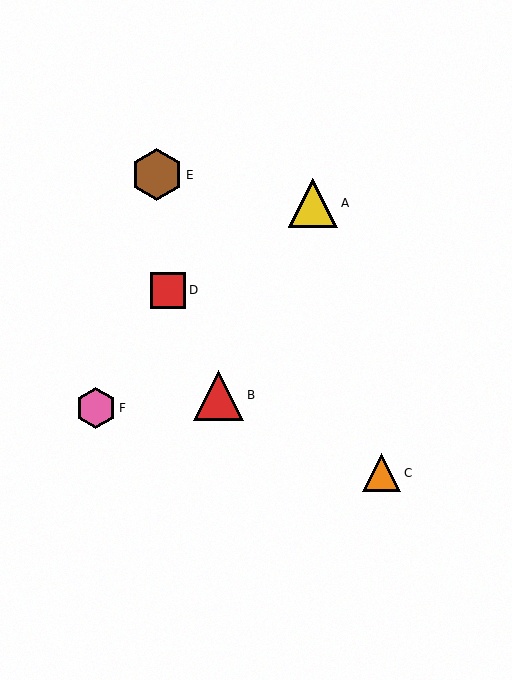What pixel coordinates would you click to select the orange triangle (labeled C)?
Click at (382, 473) to select the orange triangle C.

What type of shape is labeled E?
Shape E is a brown hexagon.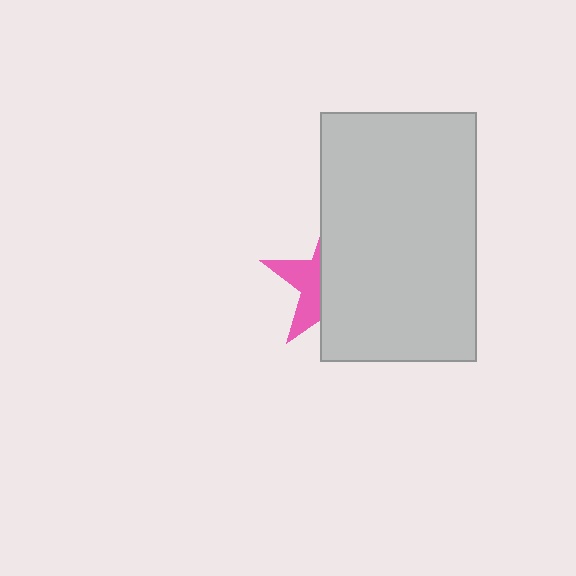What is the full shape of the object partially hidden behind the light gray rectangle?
The partially hidden object is a pink star.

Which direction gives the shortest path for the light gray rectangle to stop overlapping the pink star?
Moving right gives the shortest separation.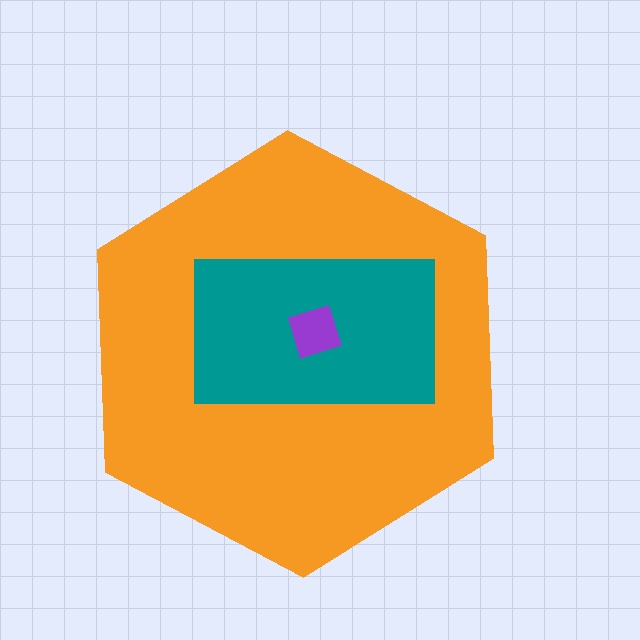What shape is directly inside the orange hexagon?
The teal rectangle.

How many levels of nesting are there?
3.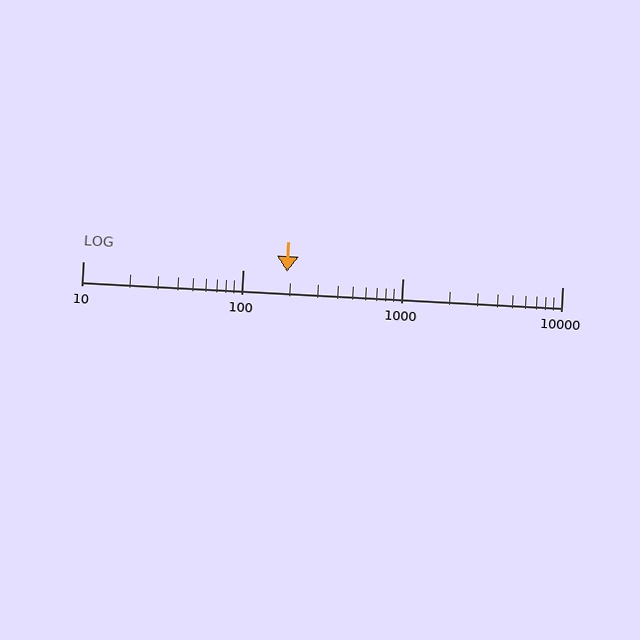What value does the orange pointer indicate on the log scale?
The pointer indicates approximately 190.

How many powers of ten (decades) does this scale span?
The scale spans 3 decades, from 10 to 10000.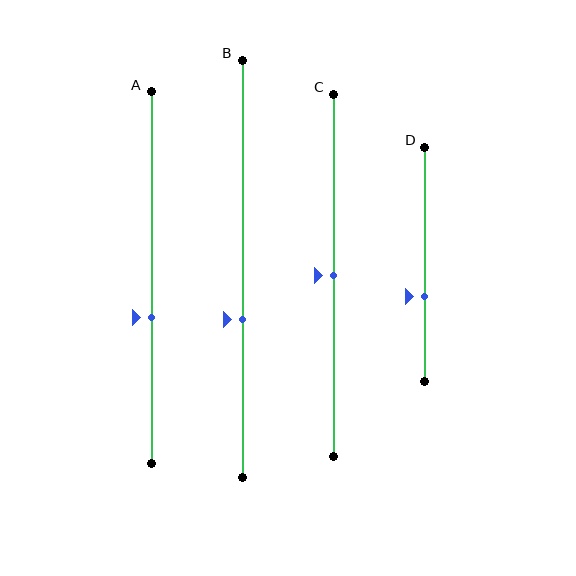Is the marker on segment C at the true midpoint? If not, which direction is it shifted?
Yes, the marker on segment C is at the true midpoint.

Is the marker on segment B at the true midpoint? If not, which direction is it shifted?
No, the marker on segment B is shifted downward by about 12% of the segment length.